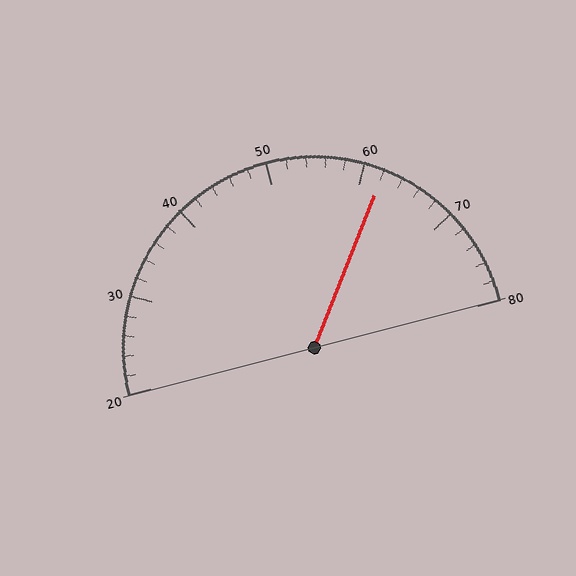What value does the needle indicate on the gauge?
The needle indicates approximately 62.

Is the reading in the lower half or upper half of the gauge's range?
The reading is in the upper half of the range (20 to 80).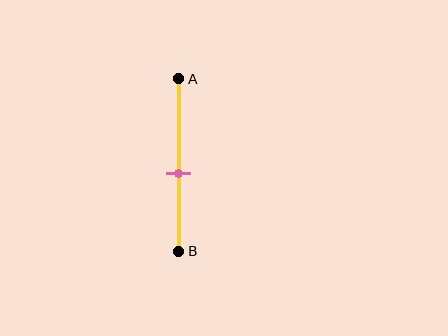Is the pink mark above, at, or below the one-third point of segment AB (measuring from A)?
The pink mark is below the one-third point of segment AB.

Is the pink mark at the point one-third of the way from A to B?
No, the mark is at about 55% from A, not at the 33% one-third point.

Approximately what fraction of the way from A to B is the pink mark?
The pink mark is approximately 55% of the way from A to B.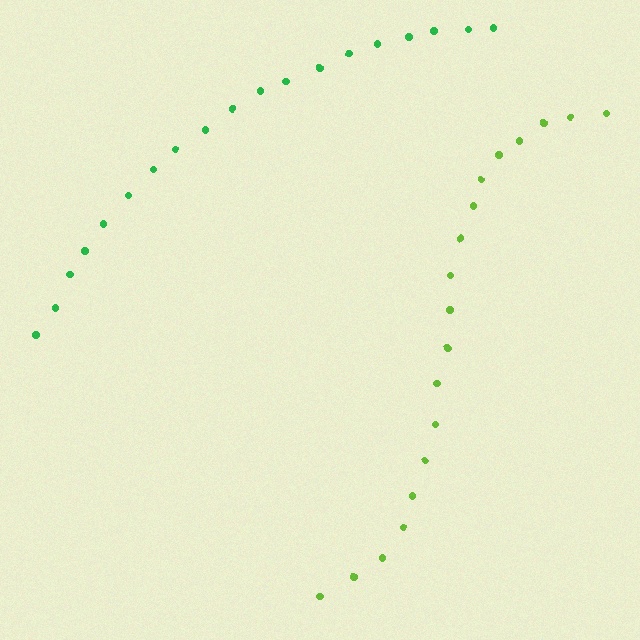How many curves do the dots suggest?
There are 2 distinct paths.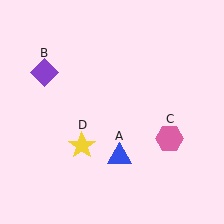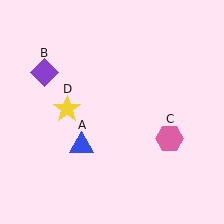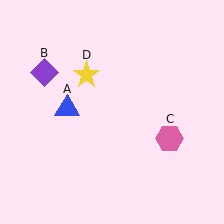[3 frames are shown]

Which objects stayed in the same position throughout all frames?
Purple diamond (object B) and pink hexagon (object C) remained stationary.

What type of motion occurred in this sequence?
The blue triangle (object A), yellow star (object D) rotated clockwise around the center of the scene.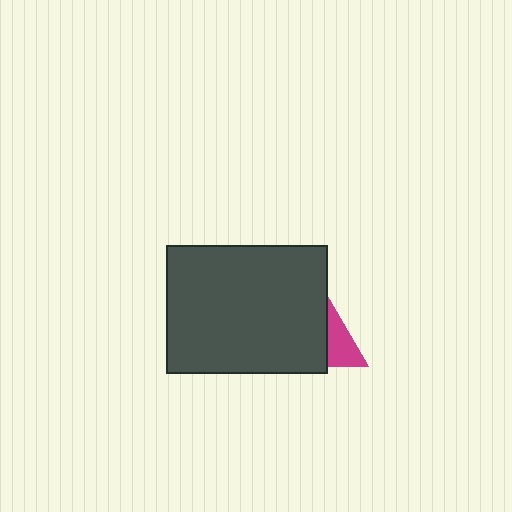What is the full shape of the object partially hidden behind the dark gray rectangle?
The partially hidden object is a magenta triangle.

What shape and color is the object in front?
The object in front is a dark gray rectangle.